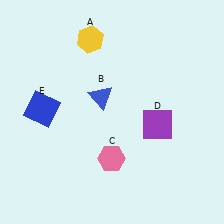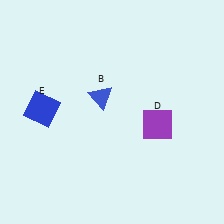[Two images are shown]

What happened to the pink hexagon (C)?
The pink hexagon (C) was removed in Image 2. It was in the bottom-left area of Image 1.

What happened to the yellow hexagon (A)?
The yellow hexagon (A) was removed in Image 2. It was in the top-left area of Image 1.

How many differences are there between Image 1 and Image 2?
There are 2 differences between the two images.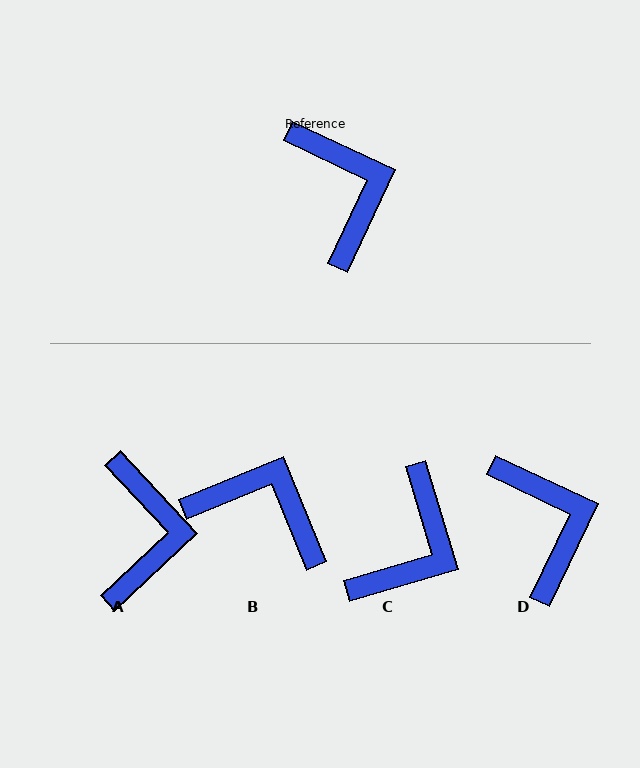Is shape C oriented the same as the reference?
No, it is off by about 48 degrees.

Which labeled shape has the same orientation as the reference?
D.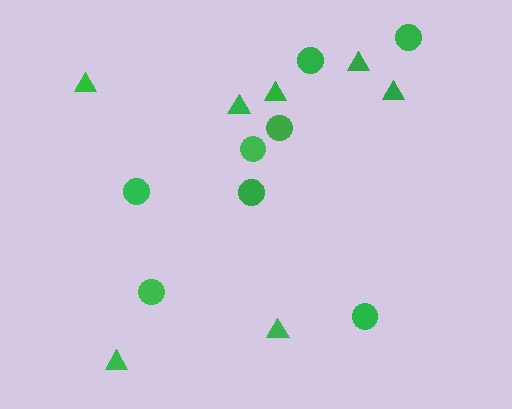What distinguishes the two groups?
There are 2 groups: one group of circles (8) and one group of triangles (7).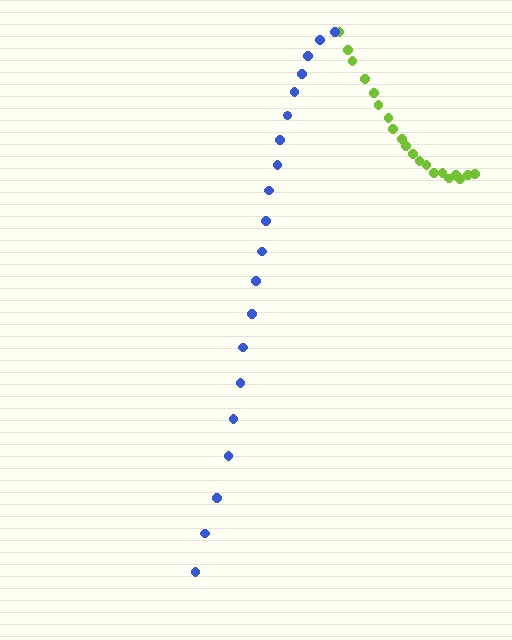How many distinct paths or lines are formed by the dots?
There are 2 distinct paths.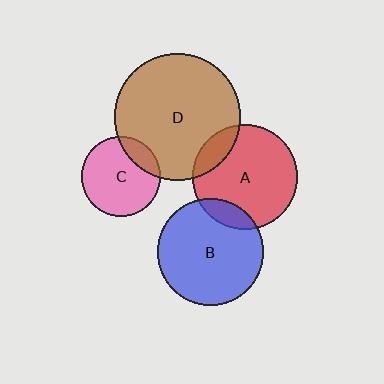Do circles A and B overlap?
Yes.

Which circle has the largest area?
Circle D (brown).